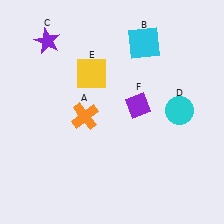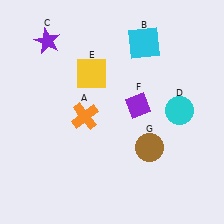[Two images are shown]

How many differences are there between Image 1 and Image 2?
There is 1 difference between the two images.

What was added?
A brown circle (G) was added in Image 2.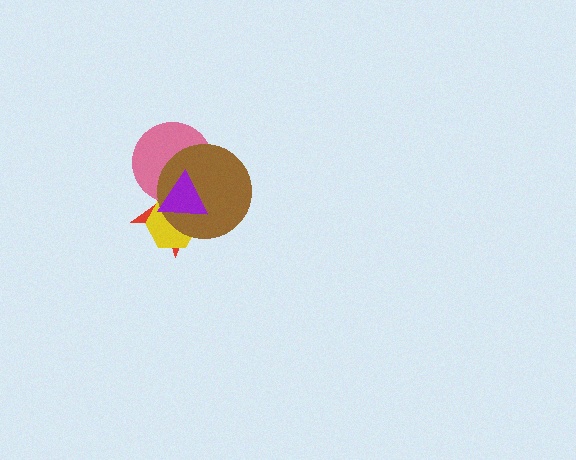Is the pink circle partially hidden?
Yes, it is partially covered by another shape.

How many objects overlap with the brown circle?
4 objects overlap with the brown circle.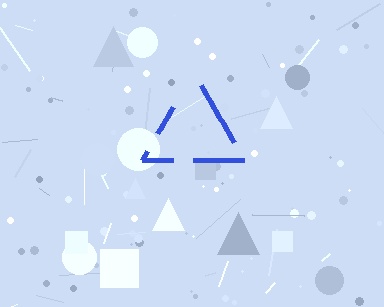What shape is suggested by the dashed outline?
The dashed outline suggests a triangle.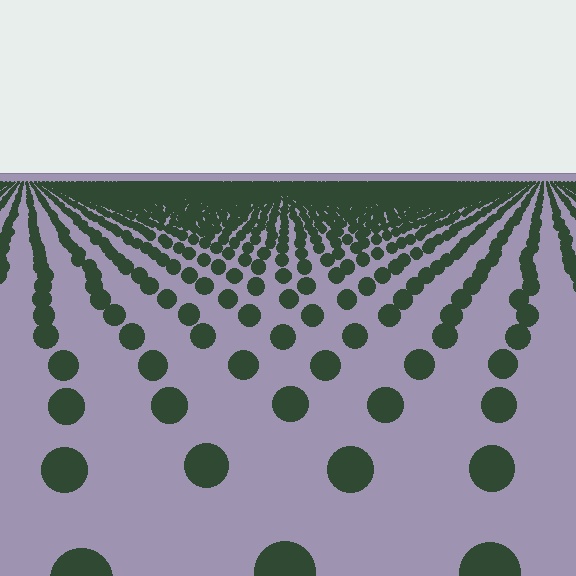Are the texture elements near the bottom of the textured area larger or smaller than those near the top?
Larger. Near the bottom, elements are closer to the viewer and appear at a bigger on-screen size.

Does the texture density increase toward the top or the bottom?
Density increases toward the top.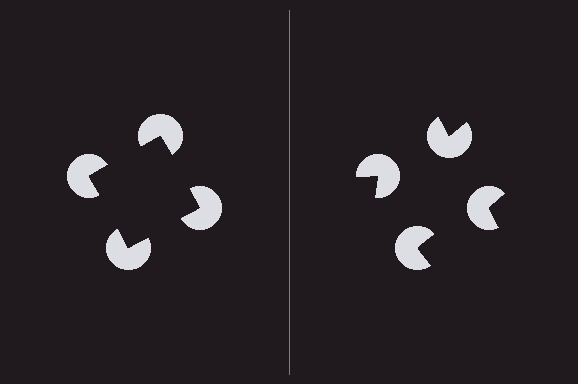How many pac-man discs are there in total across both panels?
8 — 4 on each side.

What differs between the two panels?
The pac-man discs are positioned identically on both sides; only the wedge orientations differ. On the left they align to a square; on the right they are misaligned.